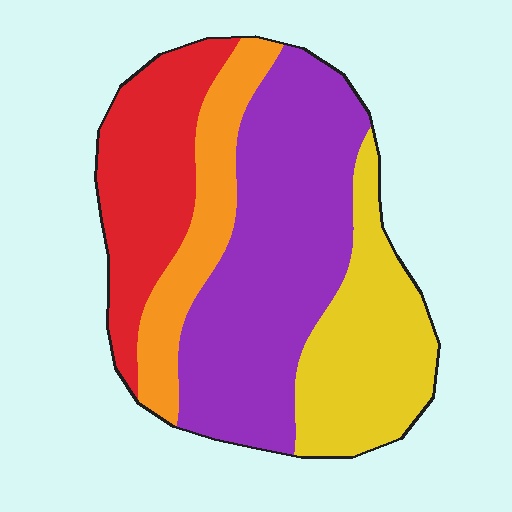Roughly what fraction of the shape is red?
Red takes up between a sixth and a third of the shape.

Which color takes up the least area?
Orange, at roughly 15%.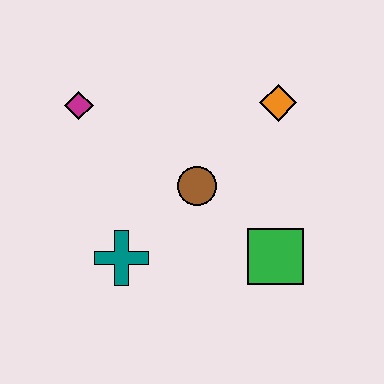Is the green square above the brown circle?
No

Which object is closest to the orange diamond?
The brown circle is closest to the orange diamond.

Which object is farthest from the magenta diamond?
The green square is farthest from the magenta diamond.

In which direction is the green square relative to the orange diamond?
The green square is below the orange diamond.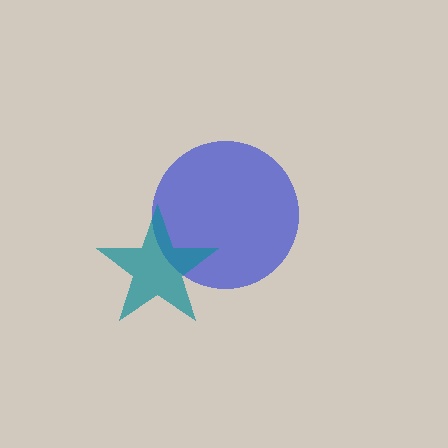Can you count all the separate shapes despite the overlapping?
Yes, there are 2 separate shapes.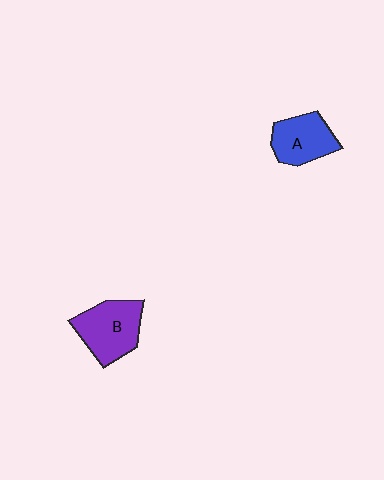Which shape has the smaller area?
Shape A (blue).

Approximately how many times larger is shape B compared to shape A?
Approximately 1.2 times.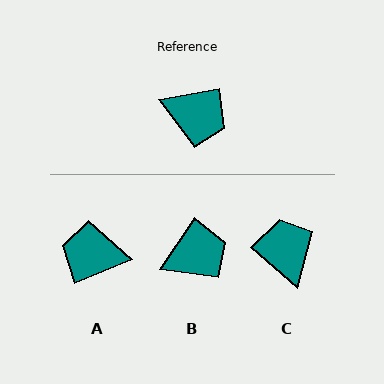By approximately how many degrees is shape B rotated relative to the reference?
Approximately 46 degrees counter-clockwise.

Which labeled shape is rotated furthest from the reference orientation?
A, about 168 degrees away.